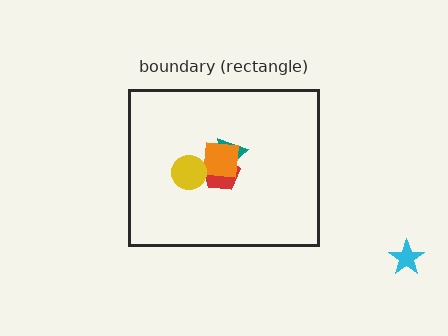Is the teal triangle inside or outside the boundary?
Inside.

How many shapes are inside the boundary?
4 inside, 1 outside.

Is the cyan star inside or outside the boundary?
Outside.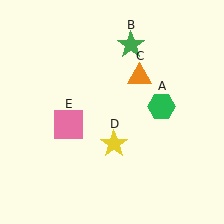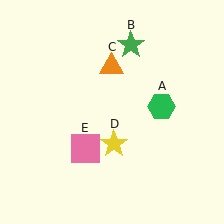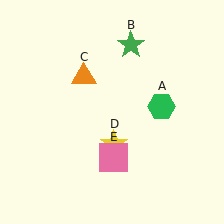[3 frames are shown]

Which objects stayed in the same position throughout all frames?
Green hexagon (object A) and green star (object B) and yellow star (object D) remained stationary.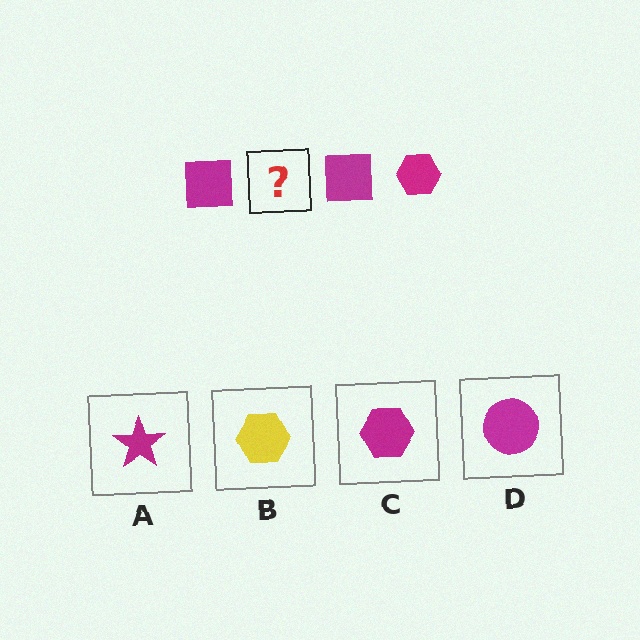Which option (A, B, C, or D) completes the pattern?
C.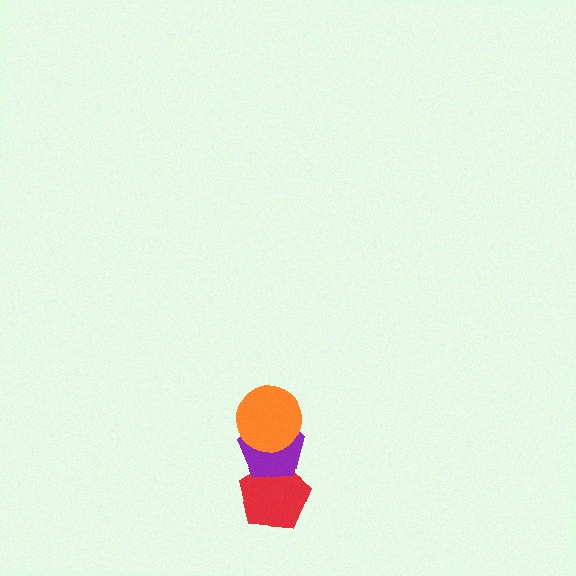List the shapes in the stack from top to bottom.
From top to bottom: the orange circle, the purple pentagon, the red pentagon.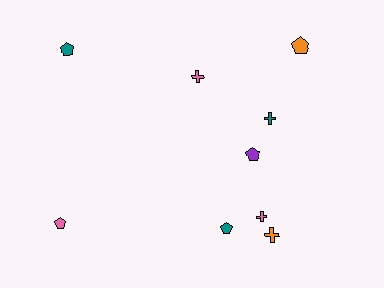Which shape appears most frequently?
Pentagon, with 5 objects.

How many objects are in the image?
There are 9 objects.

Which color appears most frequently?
Pink, with 3 objects.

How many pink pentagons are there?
There is 1 pink pentagon.